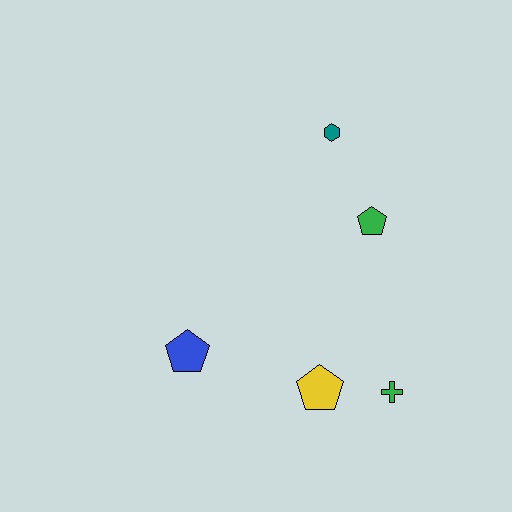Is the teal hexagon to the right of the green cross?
No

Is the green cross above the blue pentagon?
No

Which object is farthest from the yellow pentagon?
The teal hexagon is farthest from the yellow pentagon.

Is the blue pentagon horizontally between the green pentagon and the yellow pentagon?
No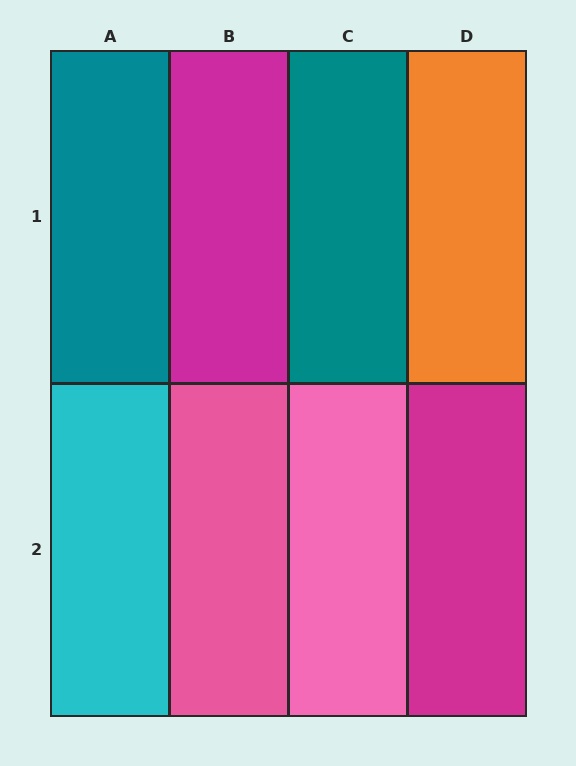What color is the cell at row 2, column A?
Cyan.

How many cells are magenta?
2 cells are magenta.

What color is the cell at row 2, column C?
Pink.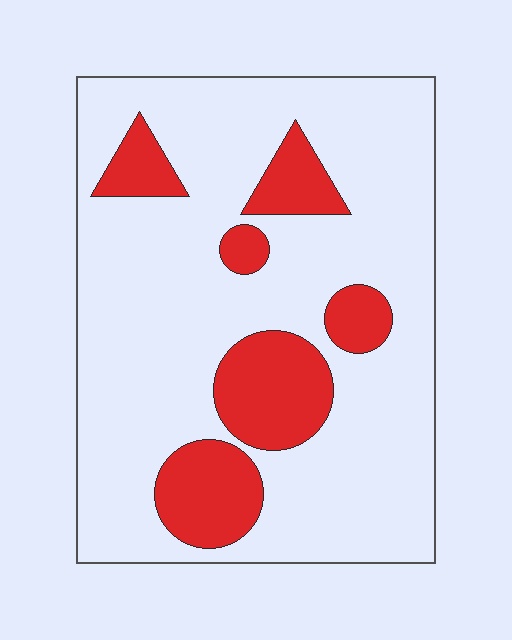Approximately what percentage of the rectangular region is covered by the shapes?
Approximately 20%.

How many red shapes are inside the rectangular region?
6.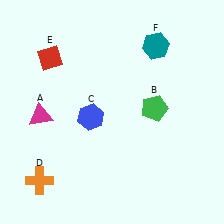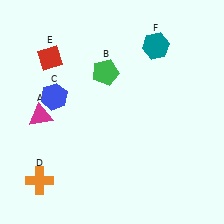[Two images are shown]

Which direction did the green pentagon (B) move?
The green pentagon (B) moved left.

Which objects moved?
The objects that moved are: the green pentagon (B), the blue hexagon (C).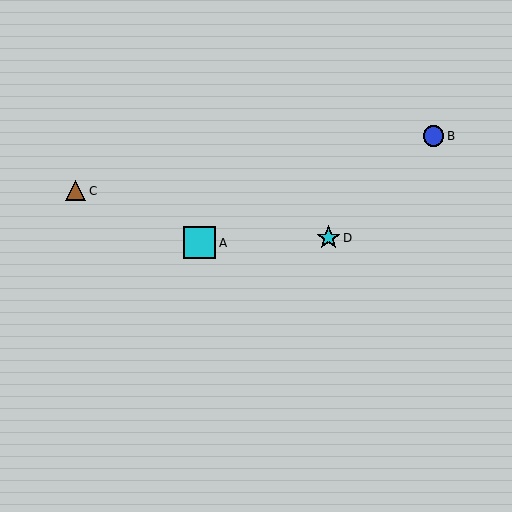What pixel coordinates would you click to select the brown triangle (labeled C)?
Click at (75, 191) to select the brown triangle C.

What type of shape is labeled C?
Shape C is a brown triangle.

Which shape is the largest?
The cyan square (labeled A) is the largest.